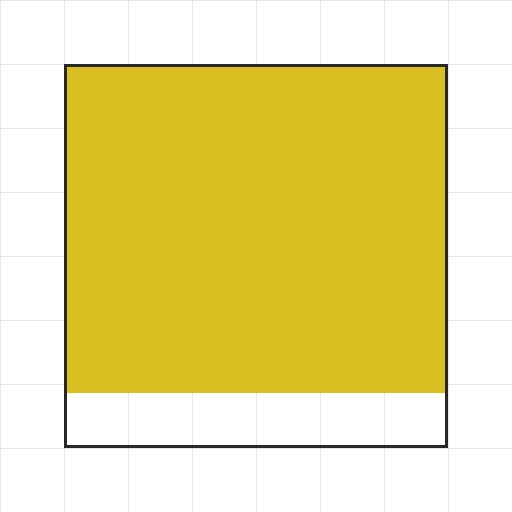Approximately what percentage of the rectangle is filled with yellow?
Approximately 85%.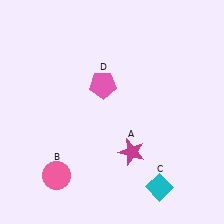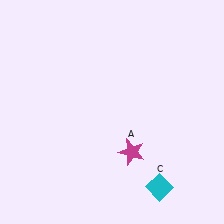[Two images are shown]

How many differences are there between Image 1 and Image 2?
There are 2 differences between the two images.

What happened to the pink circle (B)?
The pink circle (B) was removed in Image 2. It was in the bottom-left area of Image 1.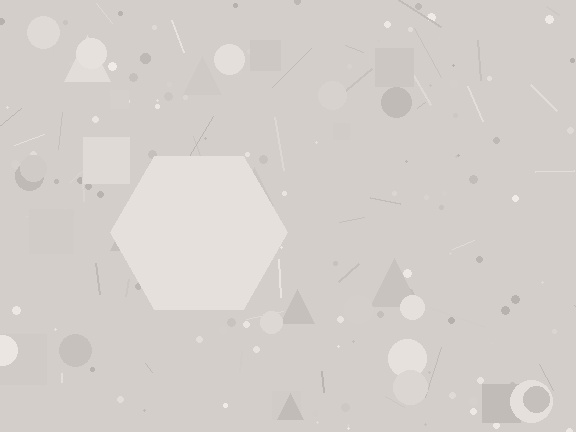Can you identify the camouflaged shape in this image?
The camouflaged shape is a hexagon.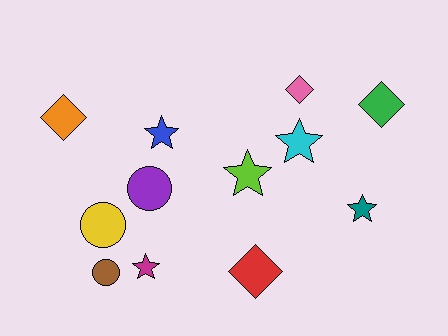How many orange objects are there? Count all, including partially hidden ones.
There is 1 orange object.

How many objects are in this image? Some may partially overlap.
There are 12 objects.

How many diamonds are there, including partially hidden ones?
There are 4 diamonds.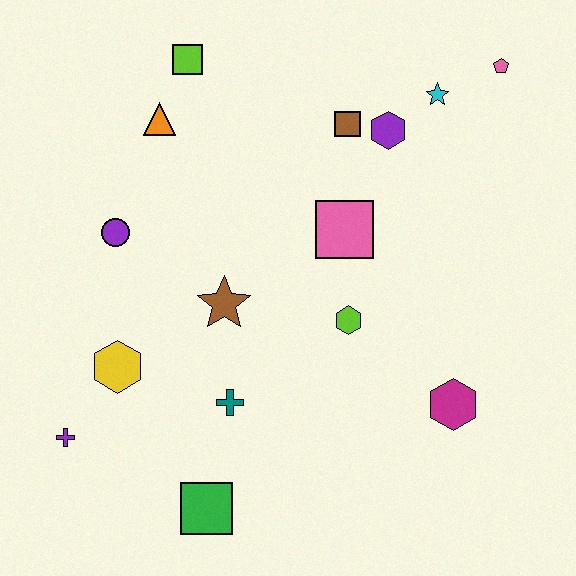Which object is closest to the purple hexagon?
The brown square is closest to the purple hexagon.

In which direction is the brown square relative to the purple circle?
The brown square is to the right of the purple circle.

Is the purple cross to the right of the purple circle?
No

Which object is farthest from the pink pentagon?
The purple cross is farthest from the pink pentagon.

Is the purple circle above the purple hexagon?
No